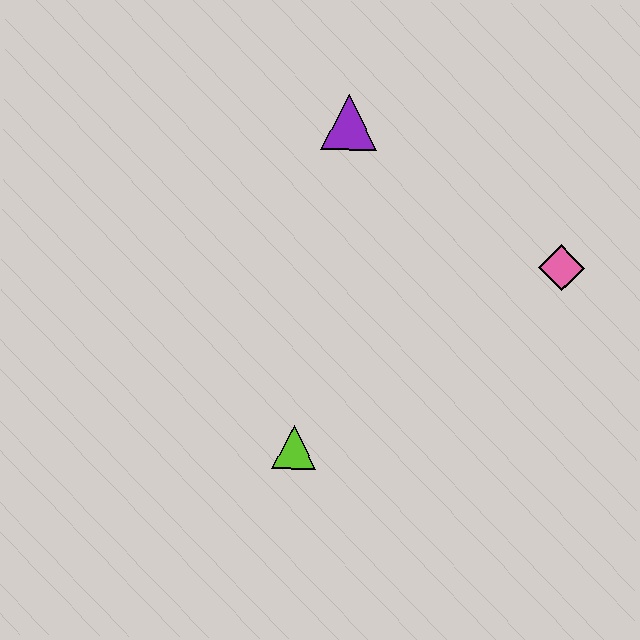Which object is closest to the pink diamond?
The purple triangle is closest to the pink diamond.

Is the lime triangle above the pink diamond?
No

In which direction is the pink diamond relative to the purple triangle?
The pink diamond is to the right of the purple triangle.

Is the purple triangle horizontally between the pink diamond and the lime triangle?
Yes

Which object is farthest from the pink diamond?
The lime triangle is farthest from the pink diamond.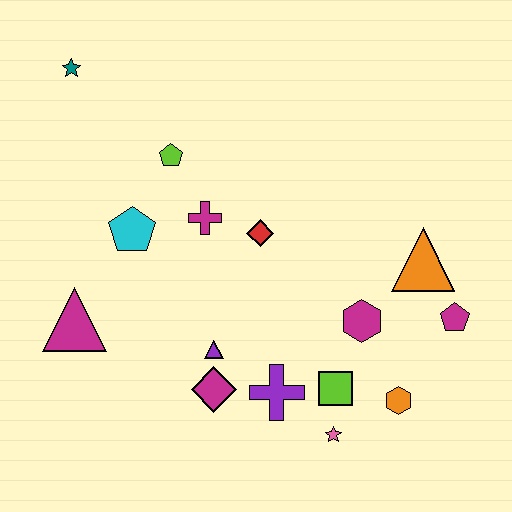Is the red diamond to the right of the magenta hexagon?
No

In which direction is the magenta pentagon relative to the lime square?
The magenta pentagon is to the right of the lime square.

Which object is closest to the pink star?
The lime square is closest to the pink star.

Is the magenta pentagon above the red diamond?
No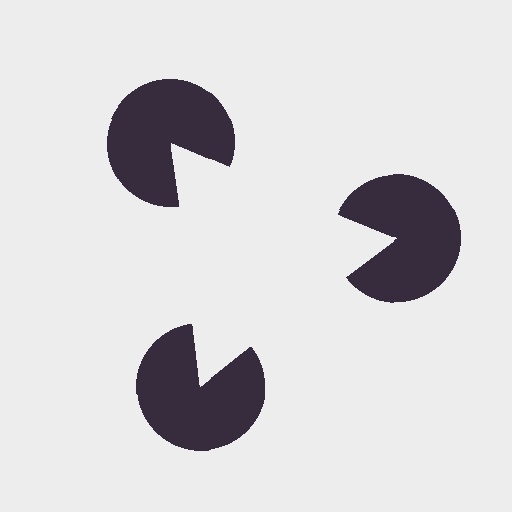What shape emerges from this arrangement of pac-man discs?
An illusory triangle — its edges are inferred from the aligned wedge cuts in the pac-man discs, not physically drawn.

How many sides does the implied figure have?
3 sides.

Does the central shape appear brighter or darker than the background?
It typically appears slightly brighter than the background, even though no actual brightness change is drawn.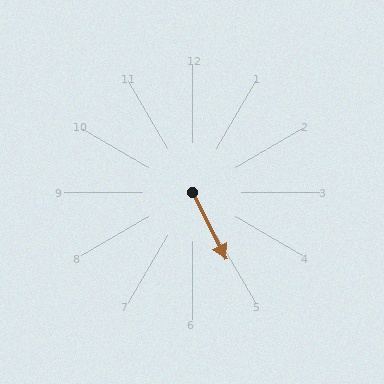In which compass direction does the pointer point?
Southeast.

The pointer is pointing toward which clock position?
Roughly 5 o'clock.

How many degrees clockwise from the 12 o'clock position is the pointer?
Approximately 153 degrees.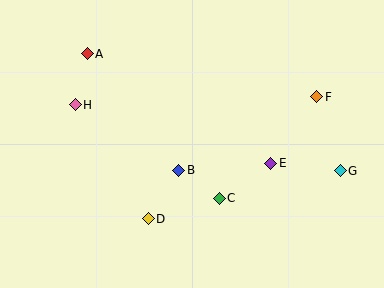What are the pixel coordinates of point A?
Point A is at (87, 54).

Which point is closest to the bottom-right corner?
Point G is closest to the bottom-right corner.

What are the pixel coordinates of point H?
Point H is at (75, 105).